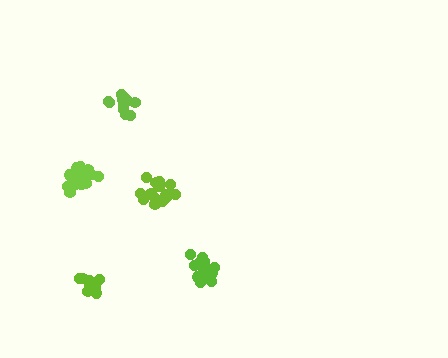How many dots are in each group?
Group 1: 16 dots, Group 2: 11 dots, Group 3: 16 dots, Group 4: 11 dots, Group 5: 16 dots (70 total).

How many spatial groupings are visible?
There are 5 spatial groupings.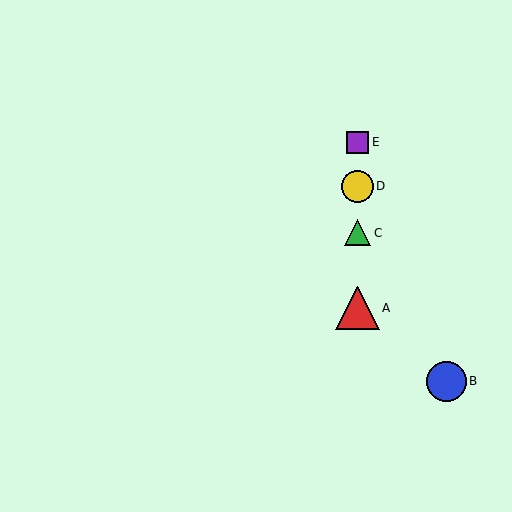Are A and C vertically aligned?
Yes, both are at x≈357.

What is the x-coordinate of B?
Object B is at x≈446.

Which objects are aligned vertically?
Objects A, C, D, E are aligned vertically.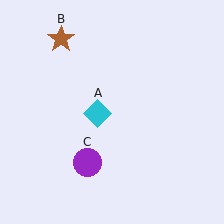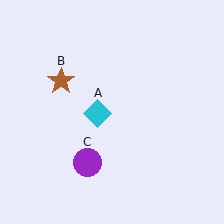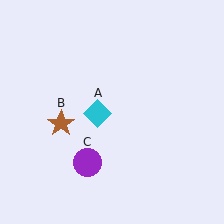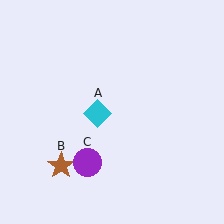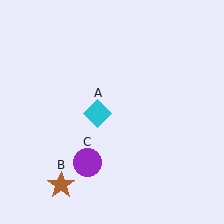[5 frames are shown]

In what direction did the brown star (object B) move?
The brown star (object B) moved down.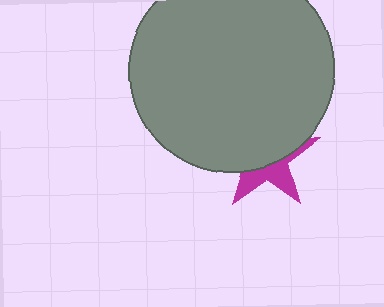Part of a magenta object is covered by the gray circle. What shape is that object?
It is a star.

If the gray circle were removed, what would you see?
You would see the complete magenta star.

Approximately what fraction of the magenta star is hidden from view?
Roughly 62% of the magenta star is hidden behind the gray circle.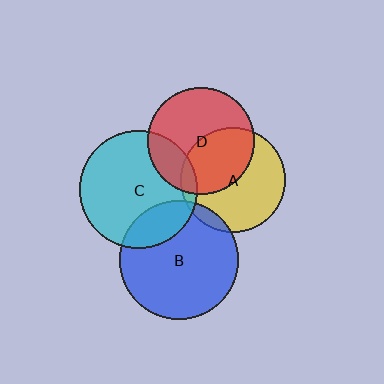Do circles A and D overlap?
Yes.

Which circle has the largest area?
Circle B (blue).